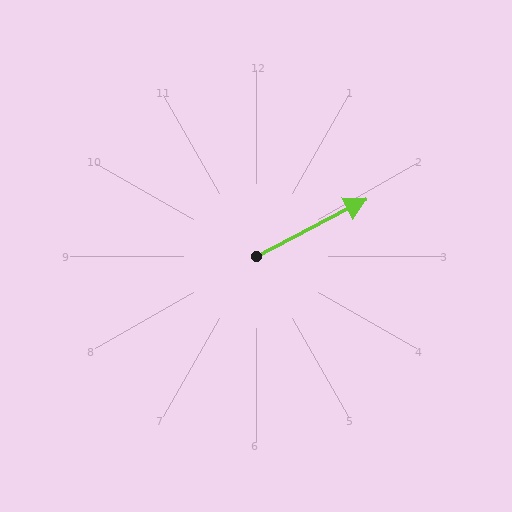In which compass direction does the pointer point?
Northeast.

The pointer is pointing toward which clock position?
Roughly 2 o'clock.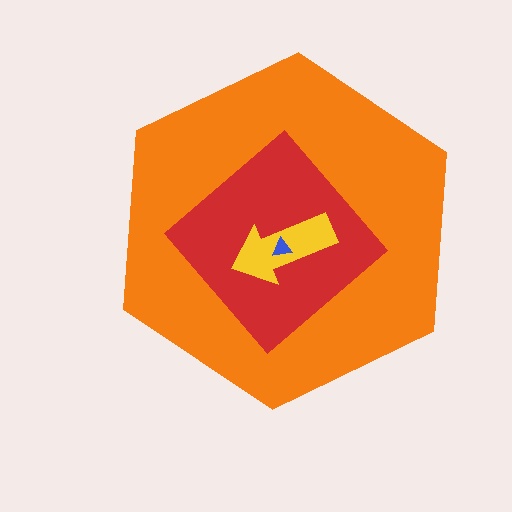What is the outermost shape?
The orange hexagon.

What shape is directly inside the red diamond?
The yellow arrow.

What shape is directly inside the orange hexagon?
The red diamond.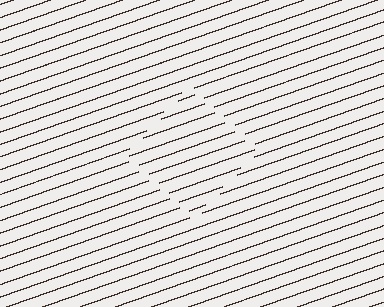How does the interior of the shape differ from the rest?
The interior of the shape contains the same grating, shifted by half a period — the contour is defined by the phase discontinuity where line-ends from the inner and outer gratings abut.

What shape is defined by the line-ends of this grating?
An illusory square. The interior of the shape contains the same grating, shifted by half a period — the contour is defined by the phase discontinuity where line-ends from the inner and outer gratings abut.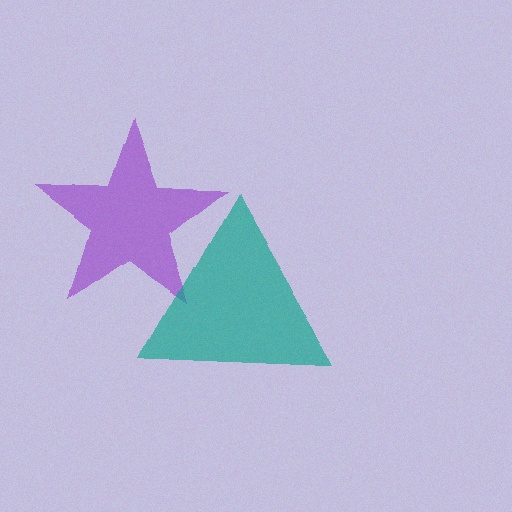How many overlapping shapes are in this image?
There are 2 overlapping shapes in the image.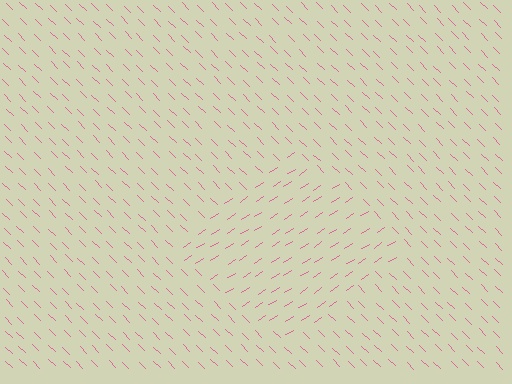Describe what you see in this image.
The image is filled with small pink line segments. A diamond region in the image has lines oriented differently from the surrounding lines, creating a visible texture boundary.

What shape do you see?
I see a diamond.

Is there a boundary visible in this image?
Yes, there is a texture boundary formed by a change in line orientation.